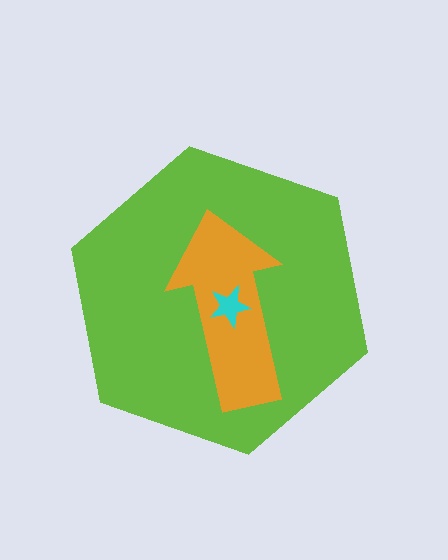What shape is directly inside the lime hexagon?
The orange arrow.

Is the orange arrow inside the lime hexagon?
Yes.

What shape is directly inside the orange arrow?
The cyan star.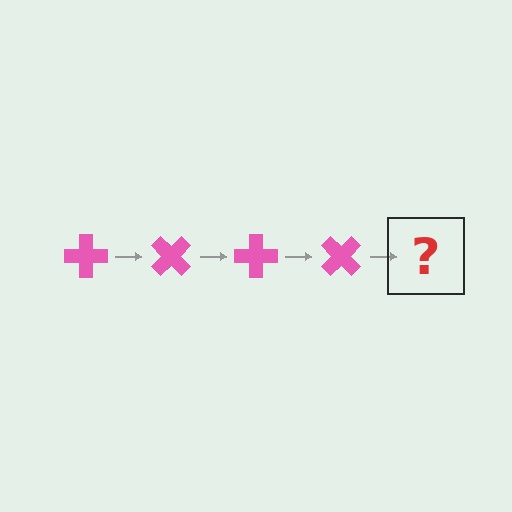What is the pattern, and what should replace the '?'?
The pattern is that the cross rotates 45 degrees each step. The '?' should be a pink cross rotated 180 degrees.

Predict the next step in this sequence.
The next step is a pink cross rotated 180 degrees.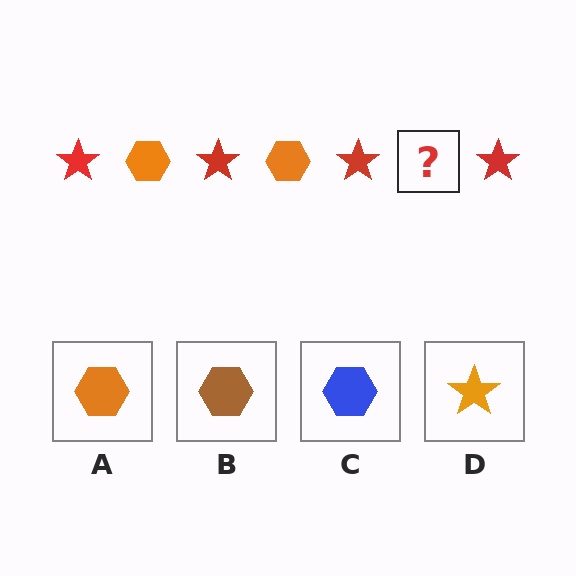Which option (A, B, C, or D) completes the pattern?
A.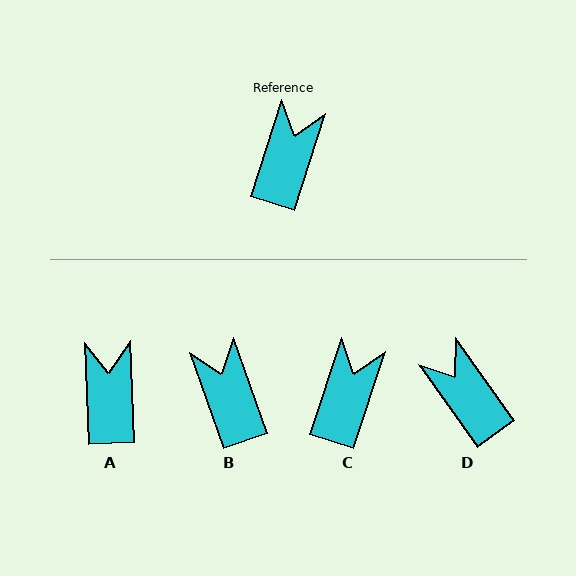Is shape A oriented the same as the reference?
No, it is off by about 20 degrees.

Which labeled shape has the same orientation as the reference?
C.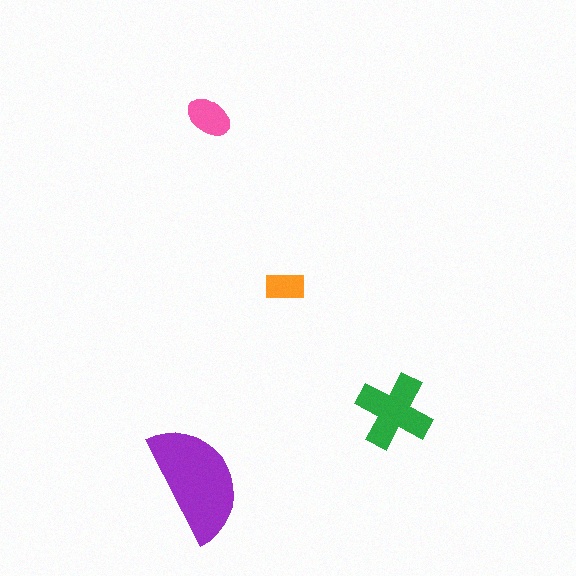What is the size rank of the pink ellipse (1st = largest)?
3rd.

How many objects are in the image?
There are 4 objects in the image.